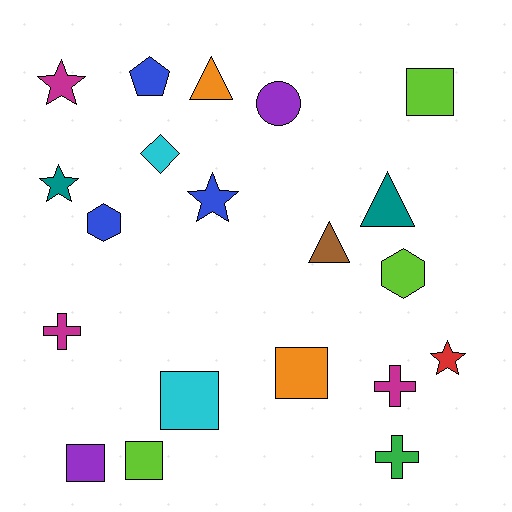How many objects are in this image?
There are 20 objects.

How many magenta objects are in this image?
There are 3 magenta objects.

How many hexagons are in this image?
There are 2 hexagons.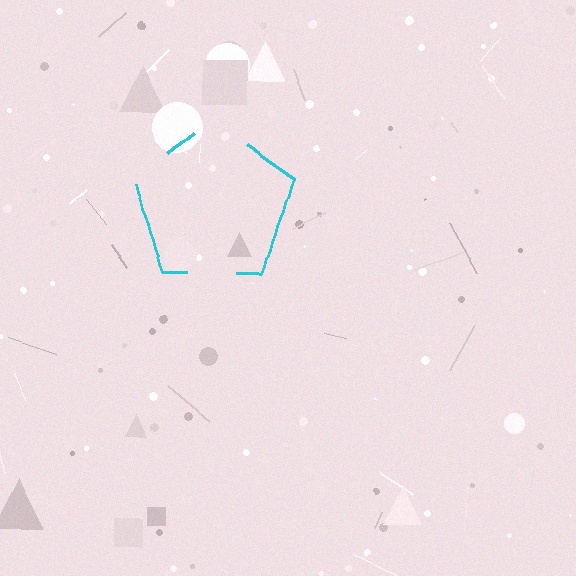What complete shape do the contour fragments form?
The contour fragments form a pentagon.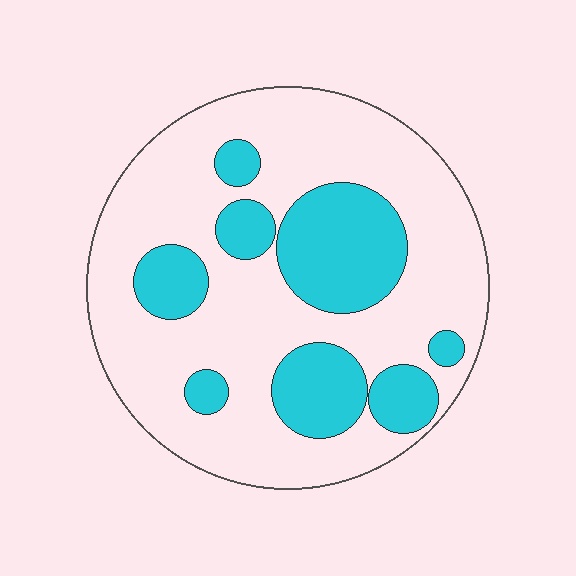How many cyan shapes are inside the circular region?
8.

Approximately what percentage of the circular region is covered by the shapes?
Approximately 30%.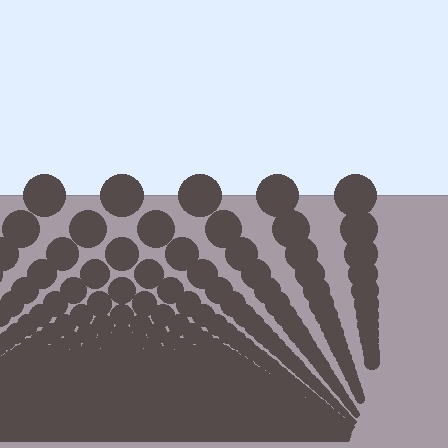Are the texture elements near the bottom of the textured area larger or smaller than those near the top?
Smaller. The gradient is inverted — elements near the bottom are smaller and denser.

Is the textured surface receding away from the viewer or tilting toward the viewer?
The surface appears to tilt toward the viewer. Texture elements get larger and sparser toward the top.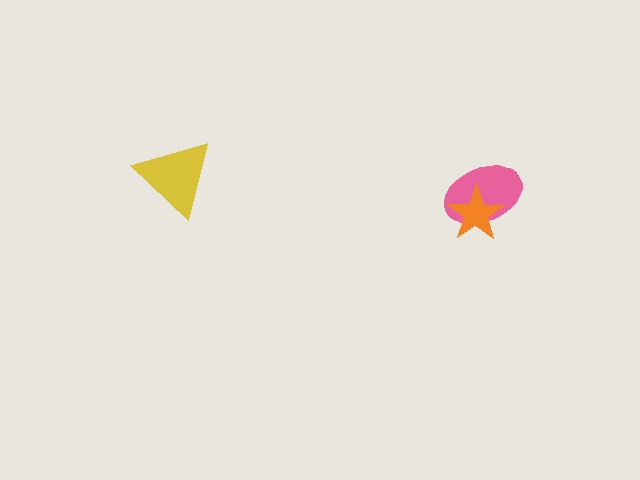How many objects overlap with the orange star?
1 object overlaps with the orange star.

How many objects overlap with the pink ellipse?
1 object overlaps with the pink ellipse.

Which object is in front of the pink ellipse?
The orange star is in front of the pink ellipse.